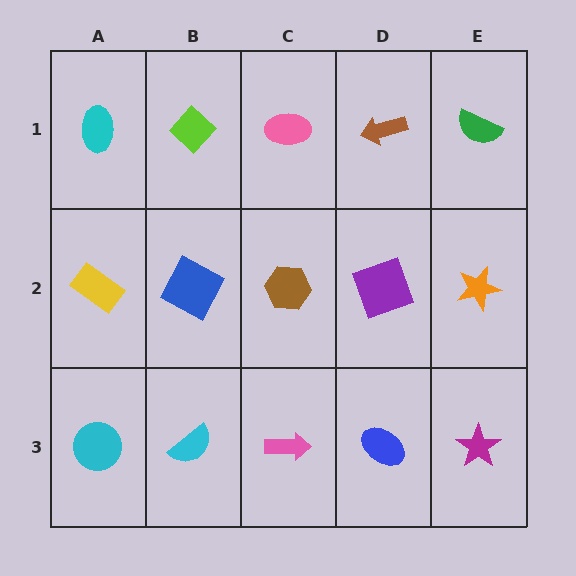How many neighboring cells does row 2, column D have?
4.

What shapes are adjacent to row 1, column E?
An orange star (row 2, column E), a brown arrow (row 1, column D).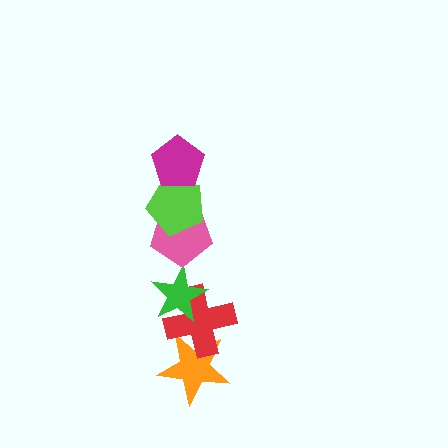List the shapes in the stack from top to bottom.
From top to bottom: the magenta pentagon, the lime pentagon, the pink pentagon, the green star, the red cross, the orange star.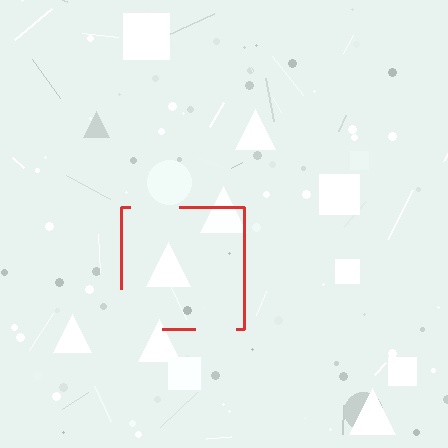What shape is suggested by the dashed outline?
The dashed outline suggests a square.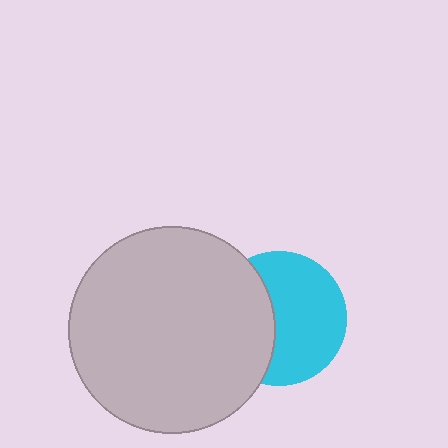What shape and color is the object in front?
The object in front is a light gray circle.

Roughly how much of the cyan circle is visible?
About half of it is visible (roughly 60%).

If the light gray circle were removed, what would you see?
You would see the complete cyan circle.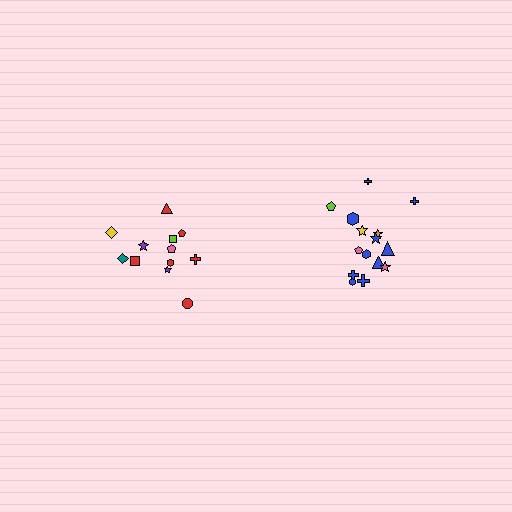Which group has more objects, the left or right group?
The right group.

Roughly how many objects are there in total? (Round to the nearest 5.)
Roughly 25 objects in total.